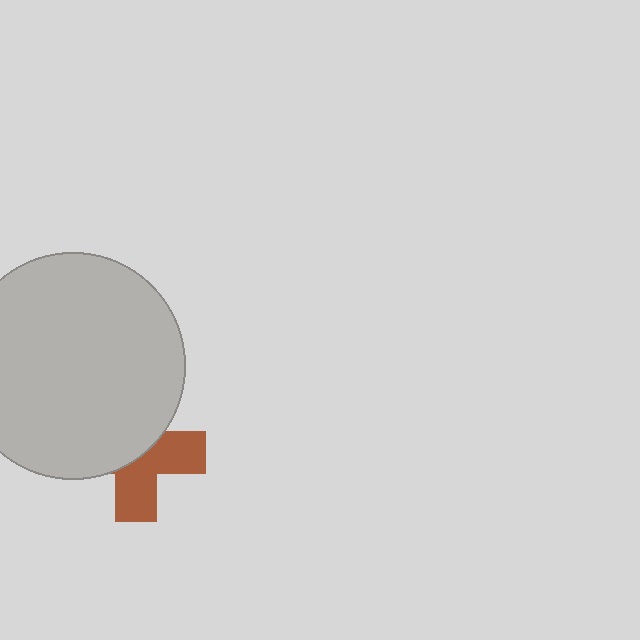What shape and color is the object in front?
The object in front is a light gray circle.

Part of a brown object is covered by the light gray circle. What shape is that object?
It is a cross.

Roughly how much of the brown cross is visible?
About half of it is visible (roughly 46%).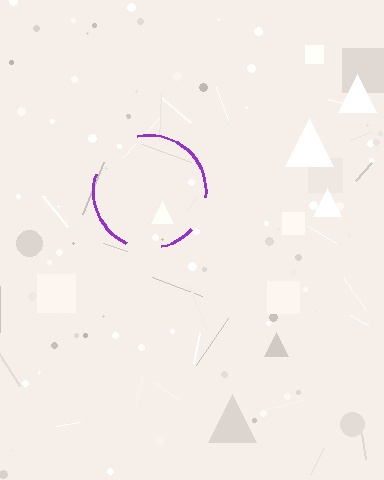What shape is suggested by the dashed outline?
The dashed outline suggests a circle.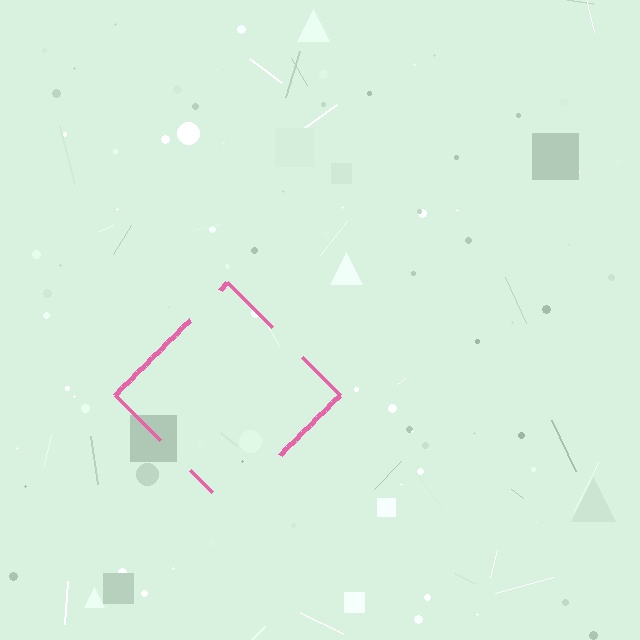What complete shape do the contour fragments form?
The contour fragments form a diamond.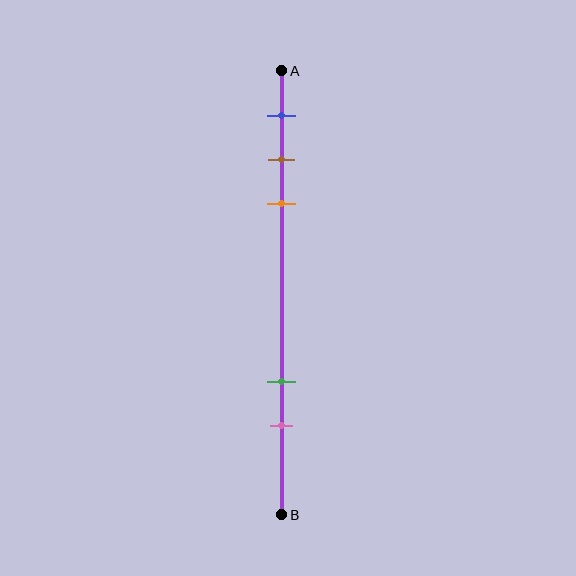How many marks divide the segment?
There are 5 marks dividing the segment.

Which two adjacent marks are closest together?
The brown and orange marks are the closest adjacent pair.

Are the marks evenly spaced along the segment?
No, the marks are not evenly spaced.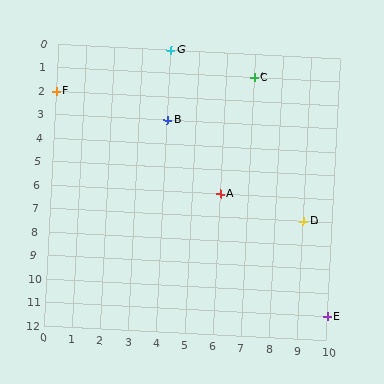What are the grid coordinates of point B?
Point B is at grid coordinates (4, 3).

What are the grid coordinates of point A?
Point A is at grid coordinates (6, 6).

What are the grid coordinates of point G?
Point G is at grid coordinates (4, 0).